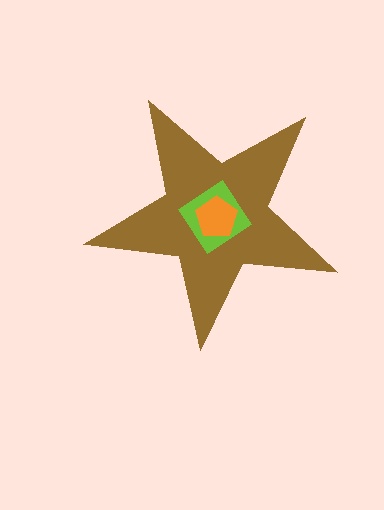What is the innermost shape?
The orange pentagon.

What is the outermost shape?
The brown star.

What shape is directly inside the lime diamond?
The orange pentagon.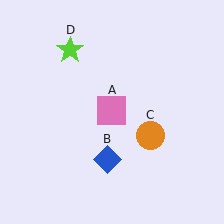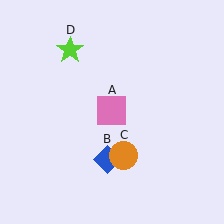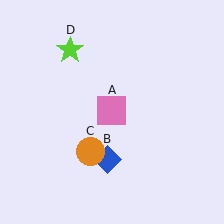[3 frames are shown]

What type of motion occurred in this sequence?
The orange circle (object C) rotated clockwise around the center of the scene.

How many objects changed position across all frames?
1 object changed position: orange circle (object C).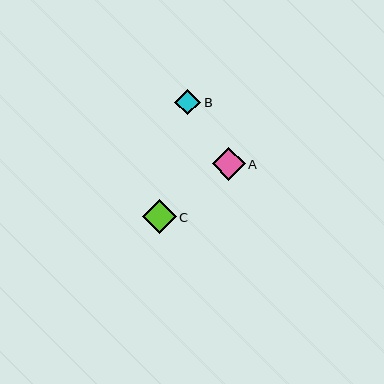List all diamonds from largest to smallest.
From largest to smallest: C, A, B.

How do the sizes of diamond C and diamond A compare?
Diamond C and diamond A are approximately the same size.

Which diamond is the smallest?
Diamond B is the smallest with a size of approximately 26 pixels.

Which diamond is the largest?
Diamond C is the largest with a size of approximately 34 pixels.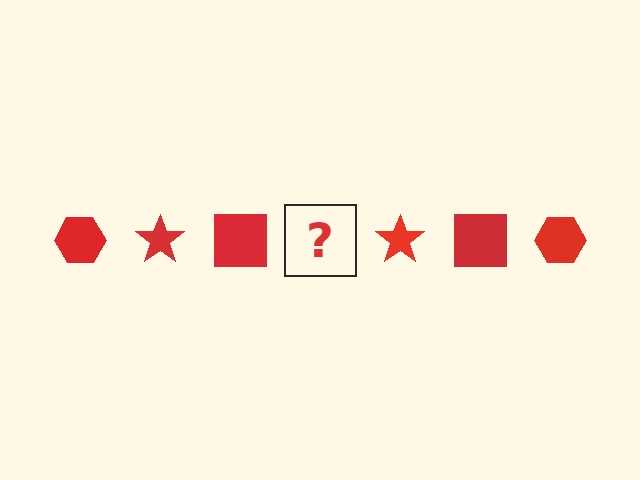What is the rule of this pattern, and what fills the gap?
The rule is that the pattern cycles through hexagon, star, square shapes in red. The gap should be filled with a red hexagon.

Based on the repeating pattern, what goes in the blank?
The blank should be a red hexagon.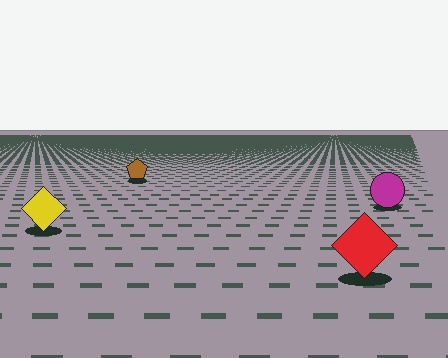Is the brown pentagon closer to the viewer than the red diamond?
No. The red diamond is closer — you can tell from the texture gradient: the ground texture is coarser near it.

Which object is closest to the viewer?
The red diamond is closest. The texture marks near it are larger and more spread out.